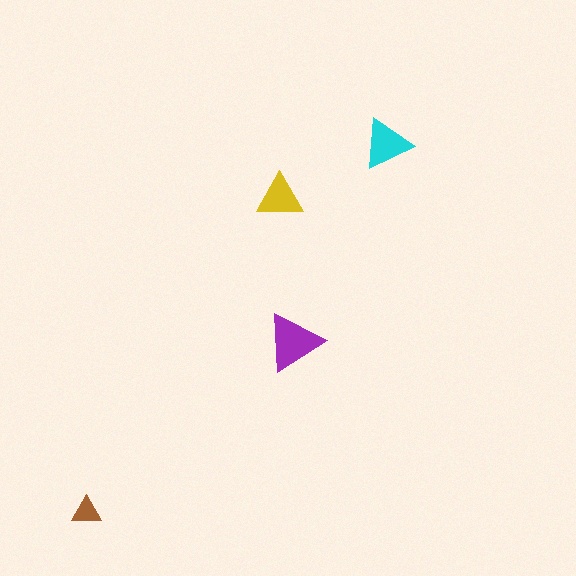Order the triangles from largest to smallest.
the purple one, the cyan one, the yellow one, the brown one.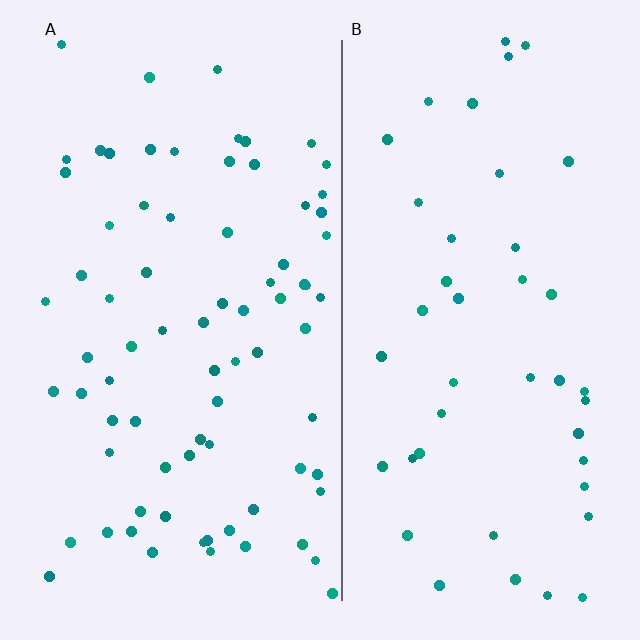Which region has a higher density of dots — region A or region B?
A (the left).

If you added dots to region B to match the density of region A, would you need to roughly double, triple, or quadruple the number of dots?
Approximately double.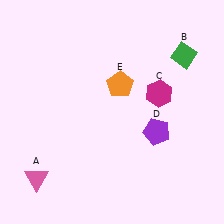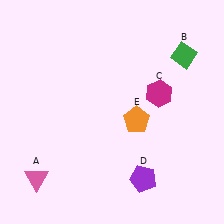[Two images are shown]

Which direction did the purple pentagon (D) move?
The purple pentagon (D) moved down.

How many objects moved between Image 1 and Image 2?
2 objects moved between the two images.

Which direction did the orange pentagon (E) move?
The orange pentagon (E) moved down.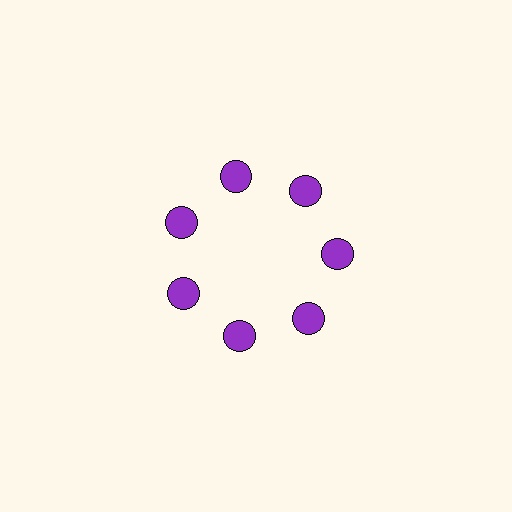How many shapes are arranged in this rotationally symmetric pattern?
There are 7 shapes, arranged in 7 groups of 1.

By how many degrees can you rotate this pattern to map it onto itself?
The pattern maps onto itself every 51 degrees of rotation.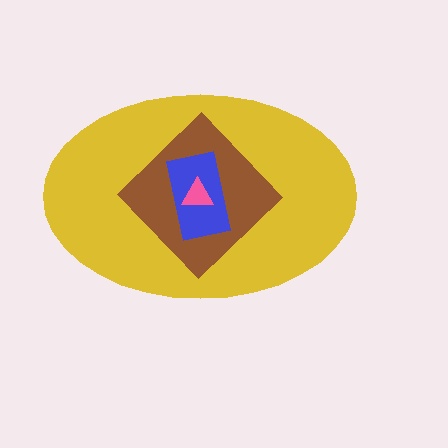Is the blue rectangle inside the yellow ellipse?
Yes.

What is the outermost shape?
The yellow ellipse.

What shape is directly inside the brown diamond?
The blue rectangle.